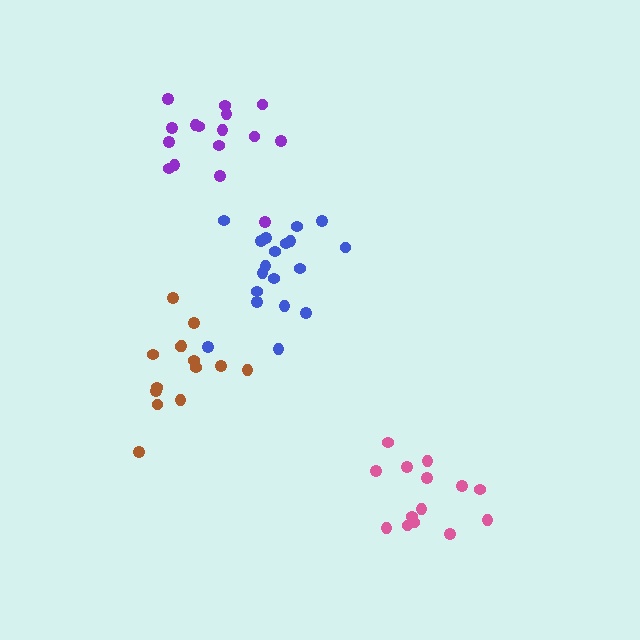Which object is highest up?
The purple cluster is topmost.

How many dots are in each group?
Group 1: 14 dots, Group 2: 14 dots, Group 3: 16 dots, Group 4: 19 dots (63 total).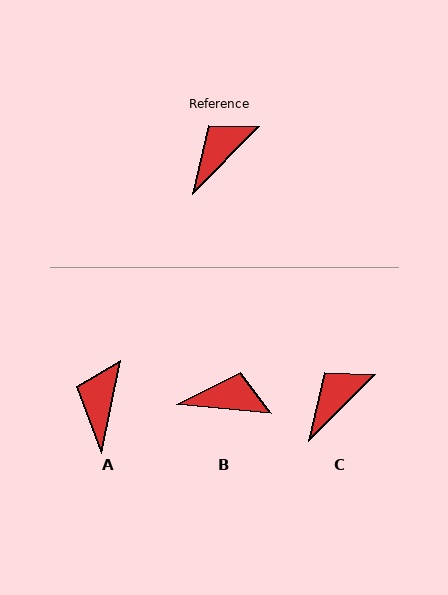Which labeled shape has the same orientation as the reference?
C.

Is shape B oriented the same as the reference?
No, it is off by about 51 degrees.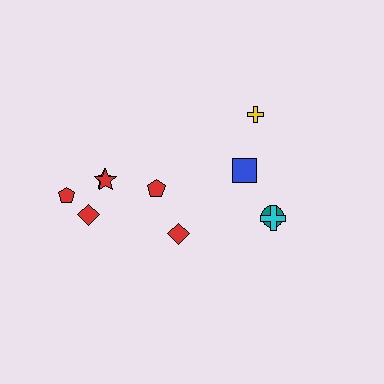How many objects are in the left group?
There are 6 objects.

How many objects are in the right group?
There are 4 objects.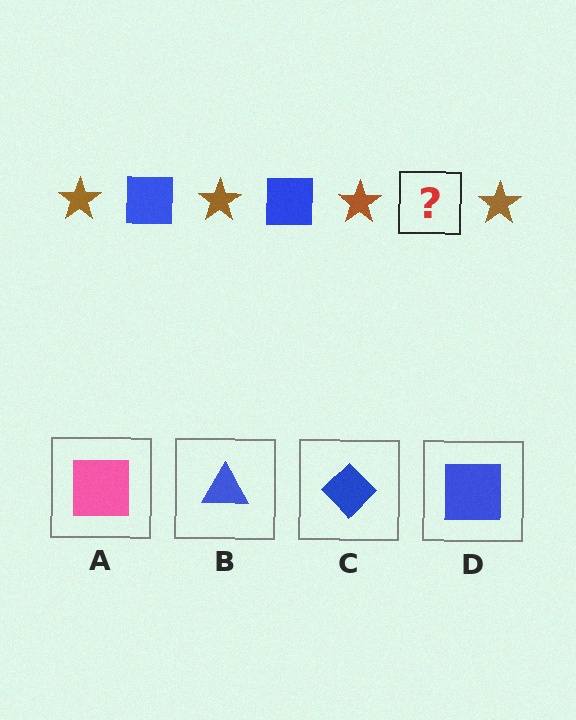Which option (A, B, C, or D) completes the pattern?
D.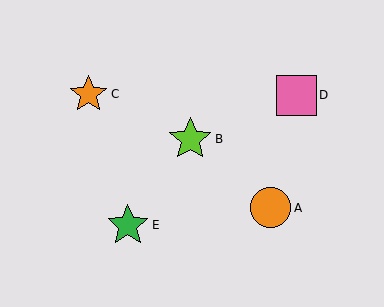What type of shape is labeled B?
Shape B is a lime star.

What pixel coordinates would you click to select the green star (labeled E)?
Click at (128, 225) to select the green star E.